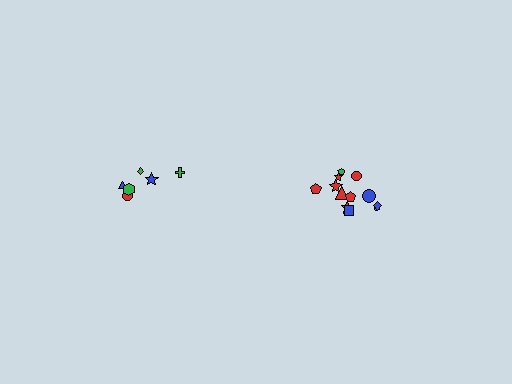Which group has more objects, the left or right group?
The right group.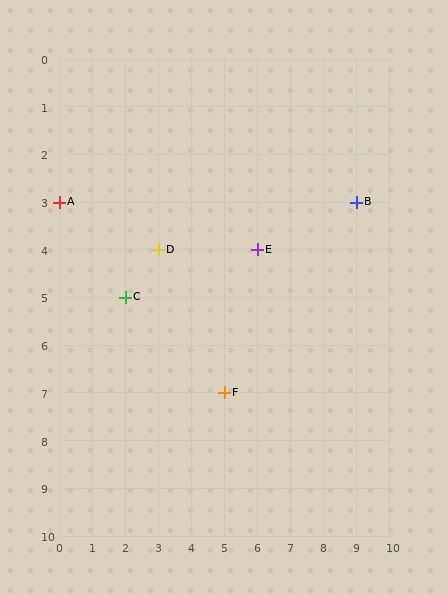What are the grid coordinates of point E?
Point E is at grid coordinates (6, 4).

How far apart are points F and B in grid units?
Points F and B are 4 columns and 4 rows apart (about 5.7 grid units diagonally).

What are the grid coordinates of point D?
Point D is at grid coordinates (3, 4).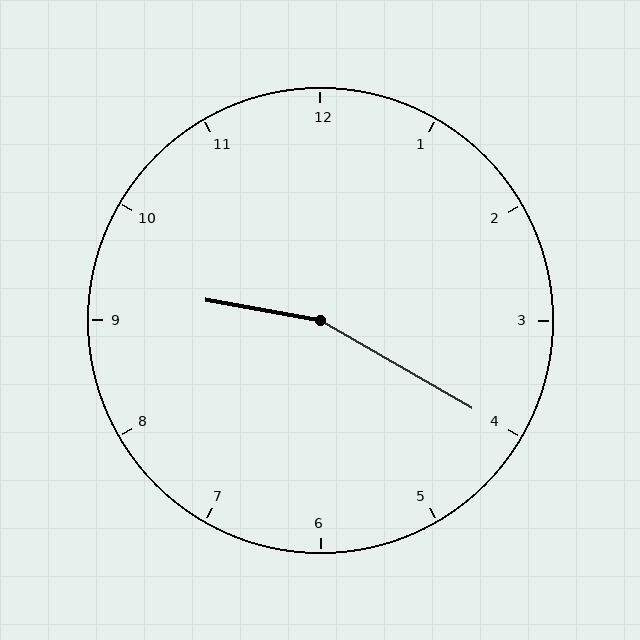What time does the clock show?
9:20.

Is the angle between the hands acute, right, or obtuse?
It is obtuse.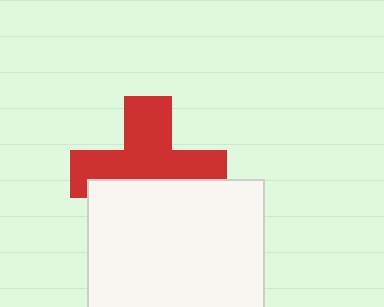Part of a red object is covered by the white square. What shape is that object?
It is a cross.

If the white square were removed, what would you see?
You would see the complete red cross.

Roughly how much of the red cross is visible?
About half of it is visible (roughly 60%).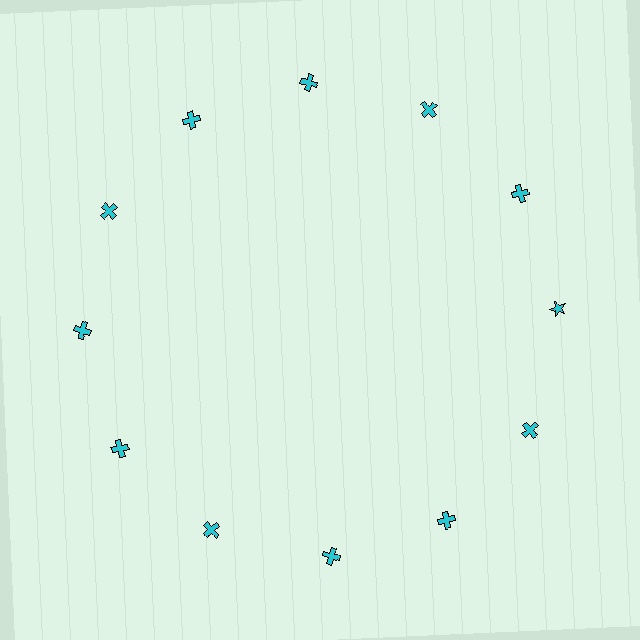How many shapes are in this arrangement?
There are 12 shapes arranged in a ring pattern.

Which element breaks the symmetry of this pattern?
The cyan star at roughly the 3 o'clock position breaks the symmetry. All other shapes are cyan crosses.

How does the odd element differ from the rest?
It has a different shape: star instead of cross.